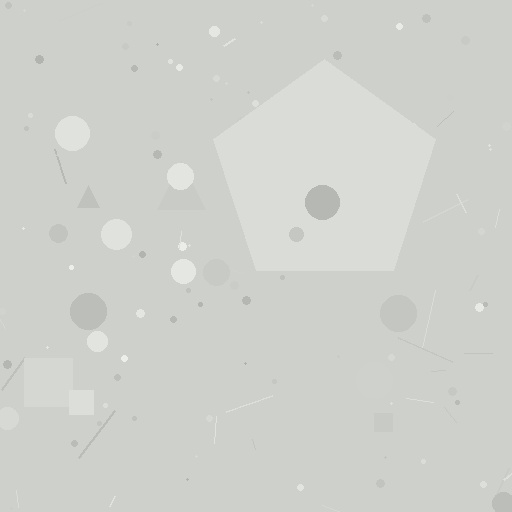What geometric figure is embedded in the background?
A pentagon is embedded in the background.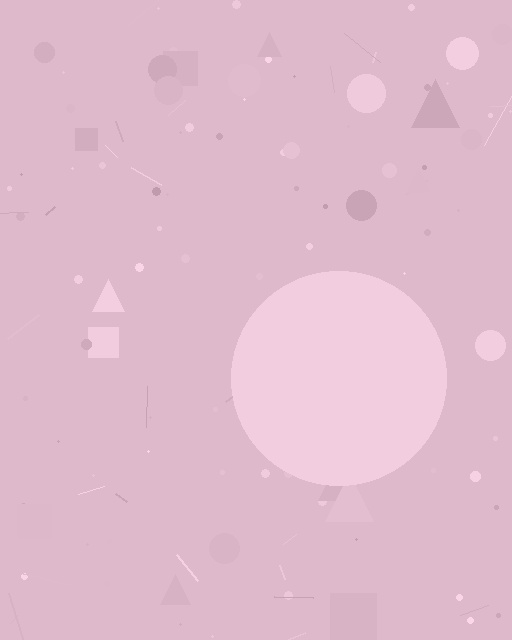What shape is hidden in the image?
A circle is hidden in the image.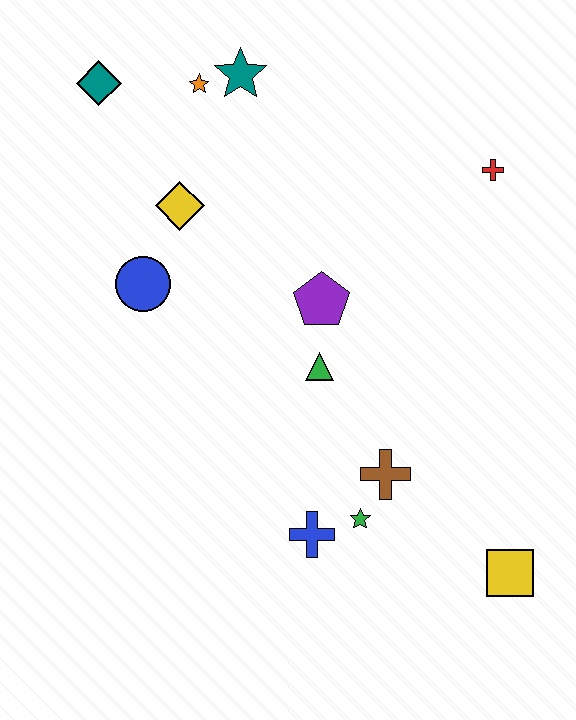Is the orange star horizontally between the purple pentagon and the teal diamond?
Yes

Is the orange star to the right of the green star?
No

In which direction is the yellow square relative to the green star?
The yellow square is to the right of the green star.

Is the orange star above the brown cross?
Yes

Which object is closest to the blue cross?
The green star is closest to the blue cross.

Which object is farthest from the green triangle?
The teal diamond is farthest from the green triangle.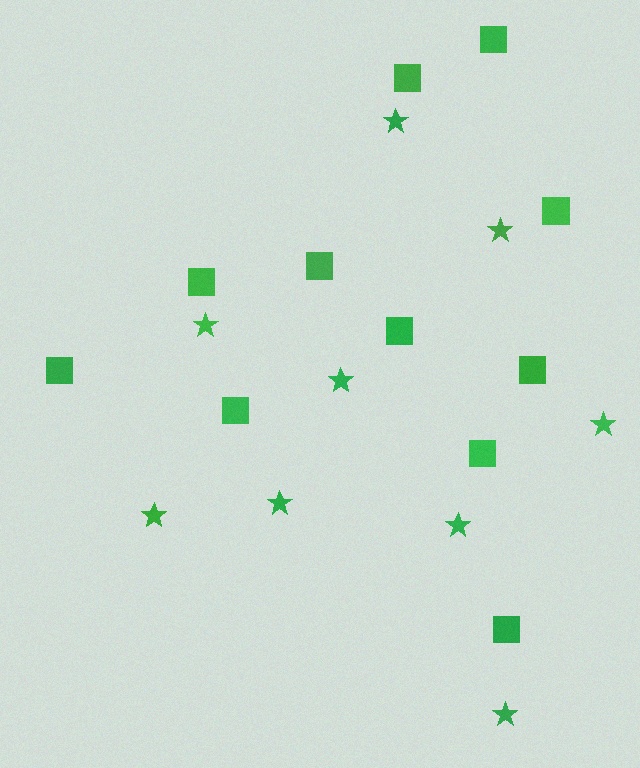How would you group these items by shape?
There are 2 groups: one group of stars (9) and one group of squares (11).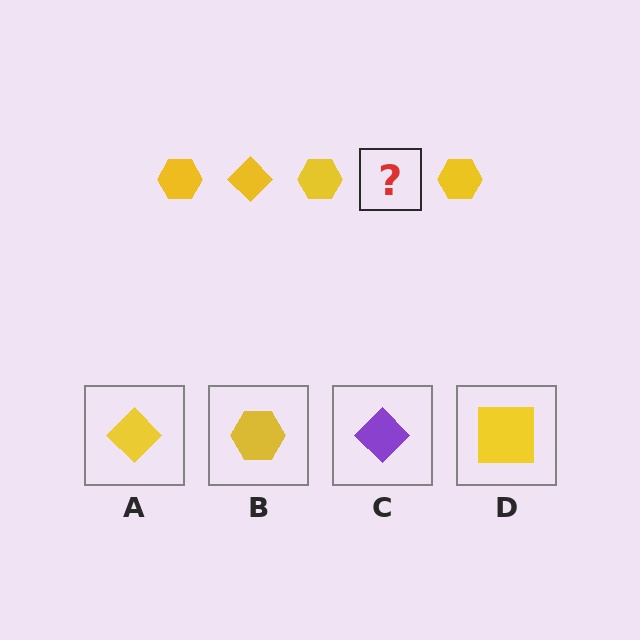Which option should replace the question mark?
Option A.